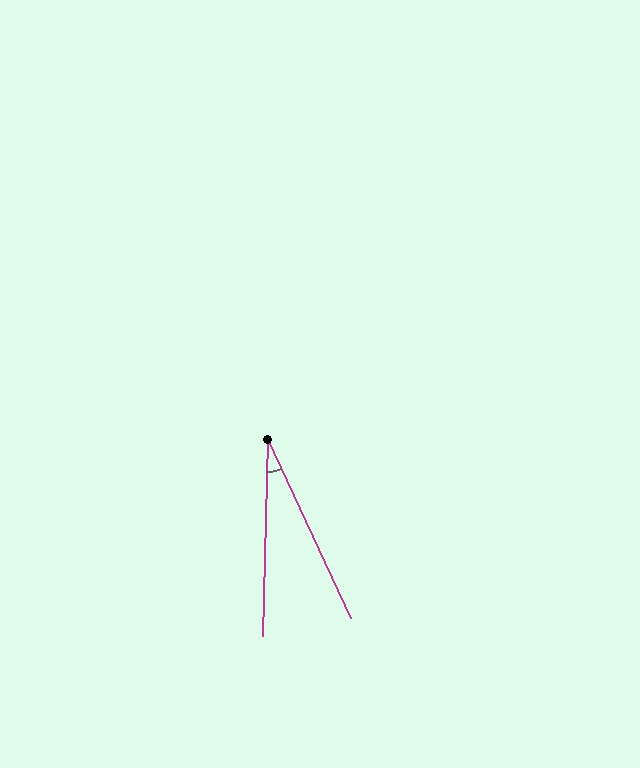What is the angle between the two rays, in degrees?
Approximately 26 degrees.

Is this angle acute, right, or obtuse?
It is acute.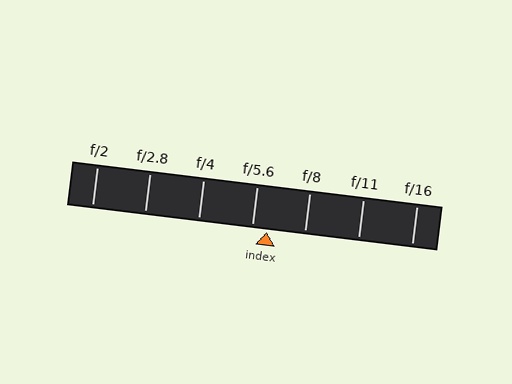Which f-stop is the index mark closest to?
The index mark is closest to f/5.6.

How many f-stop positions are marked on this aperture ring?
There are 7 f-stop positions marked.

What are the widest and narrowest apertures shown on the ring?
The widest aperture shown is f/2 and the narrowest is f/16.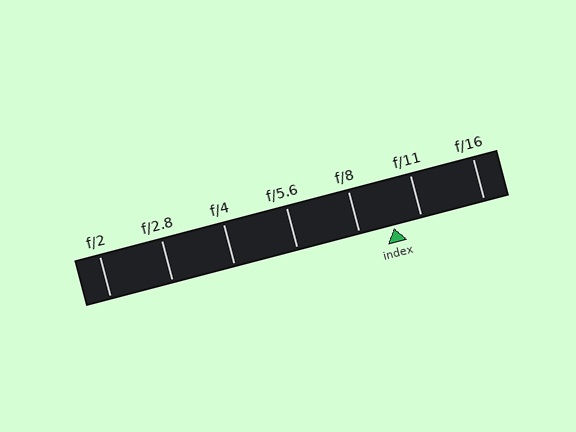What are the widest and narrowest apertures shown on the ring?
The widest aperture shown is f/2 and the narrowest is f/16.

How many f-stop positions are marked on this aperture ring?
There are 7 f-stop positions marked.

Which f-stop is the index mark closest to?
The index mark is closest to f/11.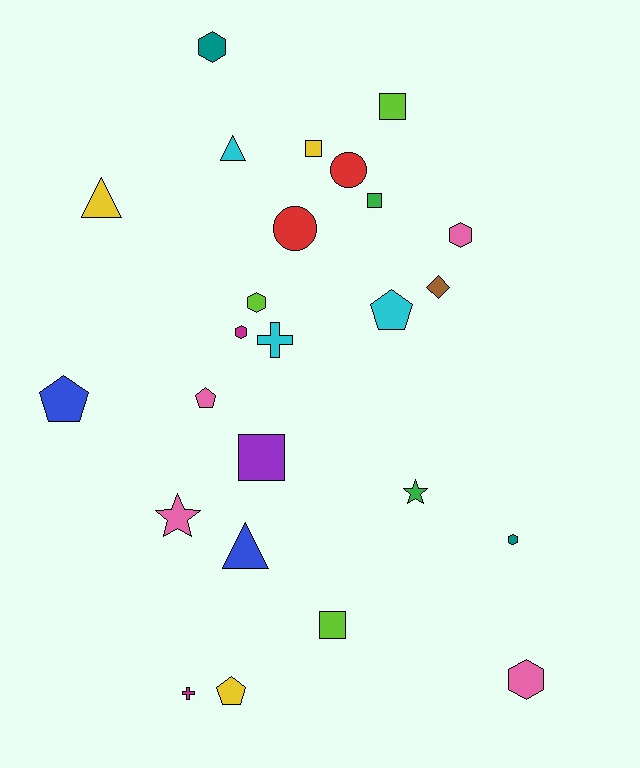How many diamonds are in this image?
There is 1 diamond.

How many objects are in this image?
There are 25 objects.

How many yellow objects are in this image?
There are 3 yellow objects.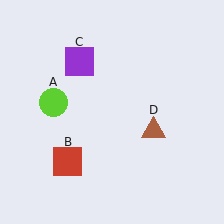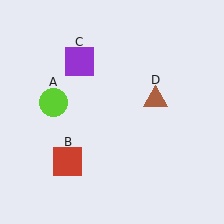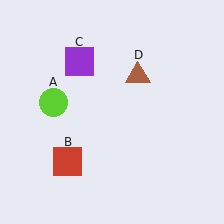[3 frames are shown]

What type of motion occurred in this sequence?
The brown triangle (object D) rotated counterclockwise around the center of the scene.